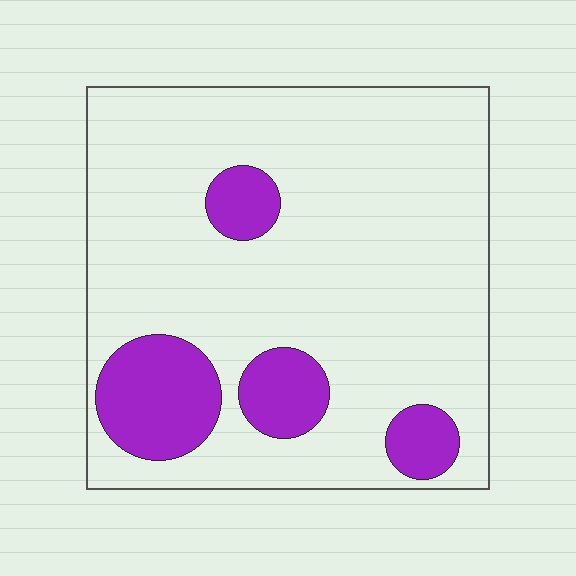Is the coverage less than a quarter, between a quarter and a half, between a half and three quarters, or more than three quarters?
Less than a quarter.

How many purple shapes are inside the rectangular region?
4.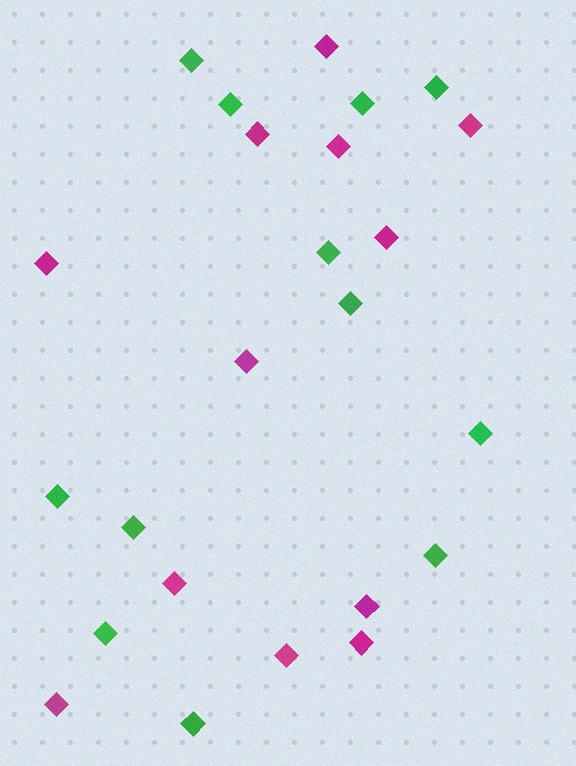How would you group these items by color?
There are 2 groups: one group of magenta diamonds (12) and one group of green diamonds (12).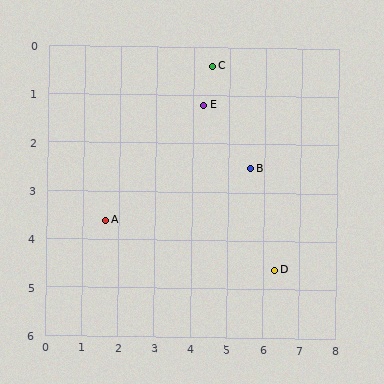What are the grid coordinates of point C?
Point C is at approximately (4.5, 0.4).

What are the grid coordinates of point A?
Point A is at approximately (1.6, 3.6).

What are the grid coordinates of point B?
Point B is at approximately (5.6, 2.5).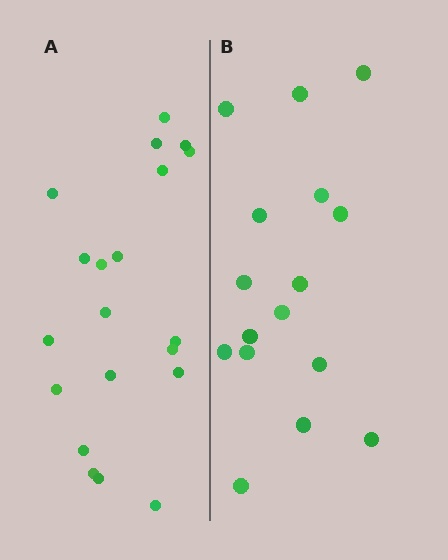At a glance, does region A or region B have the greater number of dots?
Region A (the left region) has more dots.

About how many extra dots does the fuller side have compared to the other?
Region A has about 4 more dots than region B.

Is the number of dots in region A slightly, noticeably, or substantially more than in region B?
Region A has noticeably more, but not dramatically so. The ratio is roughly 1.2 to 1.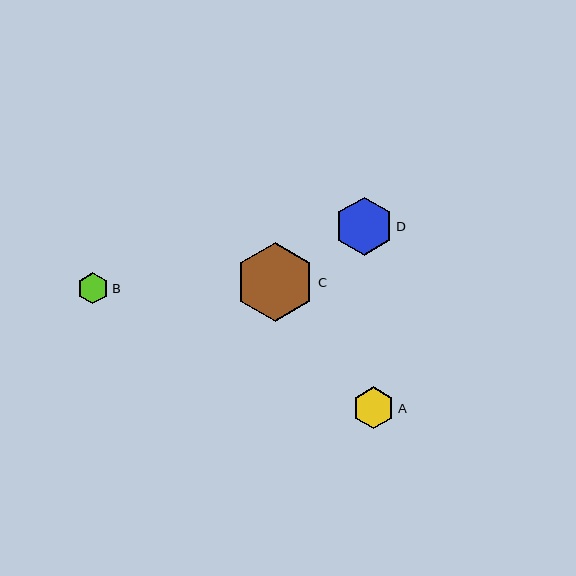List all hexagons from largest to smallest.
From largest to smallest: C, D, A, B.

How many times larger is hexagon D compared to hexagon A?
Hexagon D is approximately 1.4 times the size of hexagon A.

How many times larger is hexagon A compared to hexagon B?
Hexagon A is approximately 1.3 times the size of hexagon B.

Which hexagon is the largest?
Hexagon C is the largest with a size of approximately 79 pixels.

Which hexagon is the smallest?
Hexagon B is the smallest with a size of approximately 31 pixels.